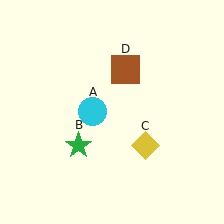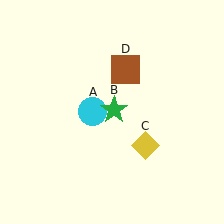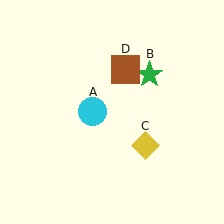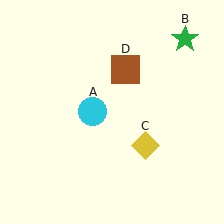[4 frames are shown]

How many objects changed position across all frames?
1 object changed position: green star (object B).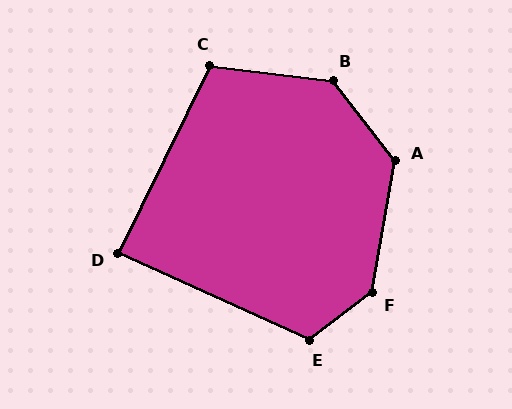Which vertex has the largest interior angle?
F, at approximately 137 degrees.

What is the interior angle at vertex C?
Approximately 109 degrees (obtuse).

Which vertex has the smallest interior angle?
D, at approximately 88 degrees.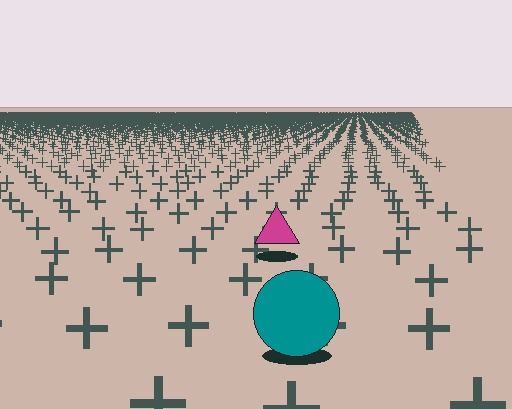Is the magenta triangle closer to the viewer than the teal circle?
No. The teal circle is closer — you can tell from the texture gradient: the ground texture is coarser near it.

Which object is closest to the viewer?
The teal circle is closest. The texture marks near it are larger and more spread out.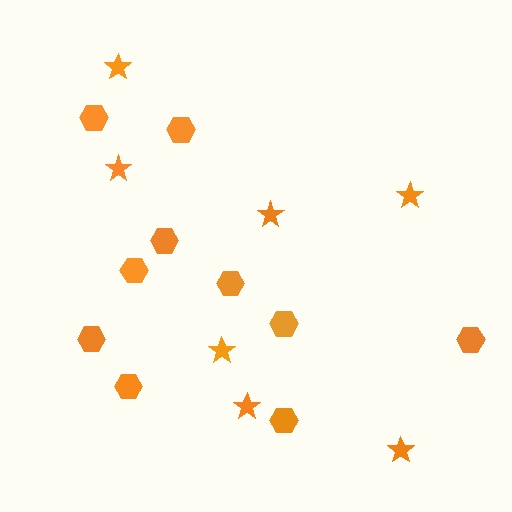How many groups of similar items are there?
There are 2 groups: one group of hexagons (10) and one group of stars (7).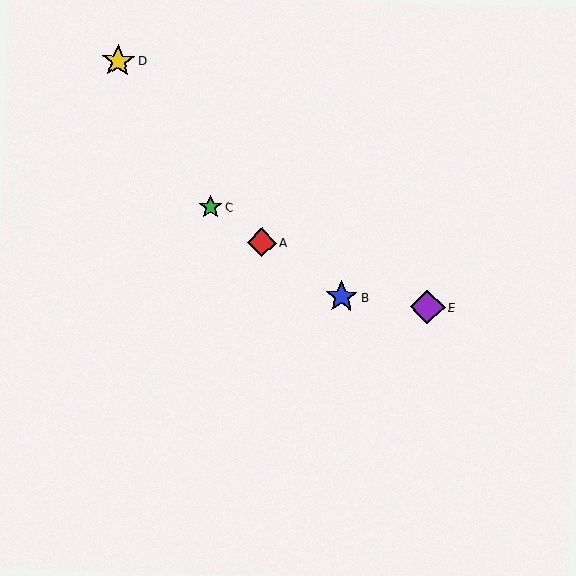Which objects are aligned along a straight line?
Objects A, B, C are aligned along a straight line.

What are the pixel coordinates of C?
Object C is at (210, 207).